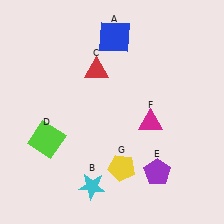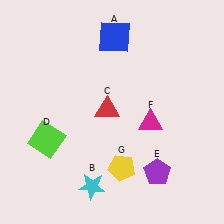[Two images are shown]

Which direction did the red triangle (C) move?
The red triangle (C) moved down.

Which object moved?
The red triangle (C) moved down.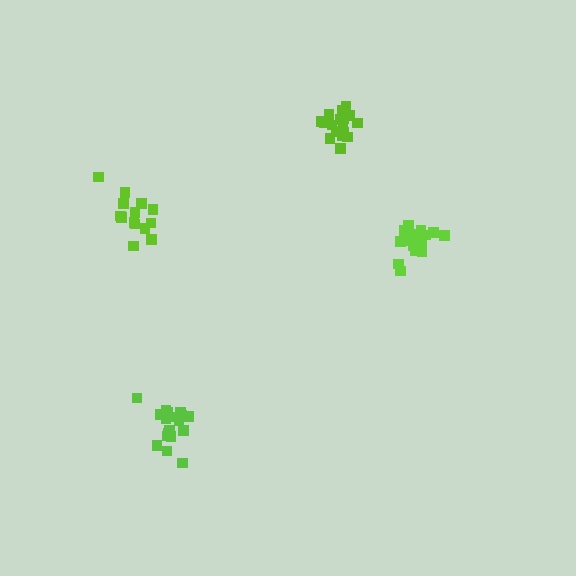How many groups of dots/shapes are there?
There are 4 groups.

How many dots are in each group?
Group 1: 18 dots, Group 2: 15 dots, Group 3: 19 dots, Group 4: 18 dots (70 total).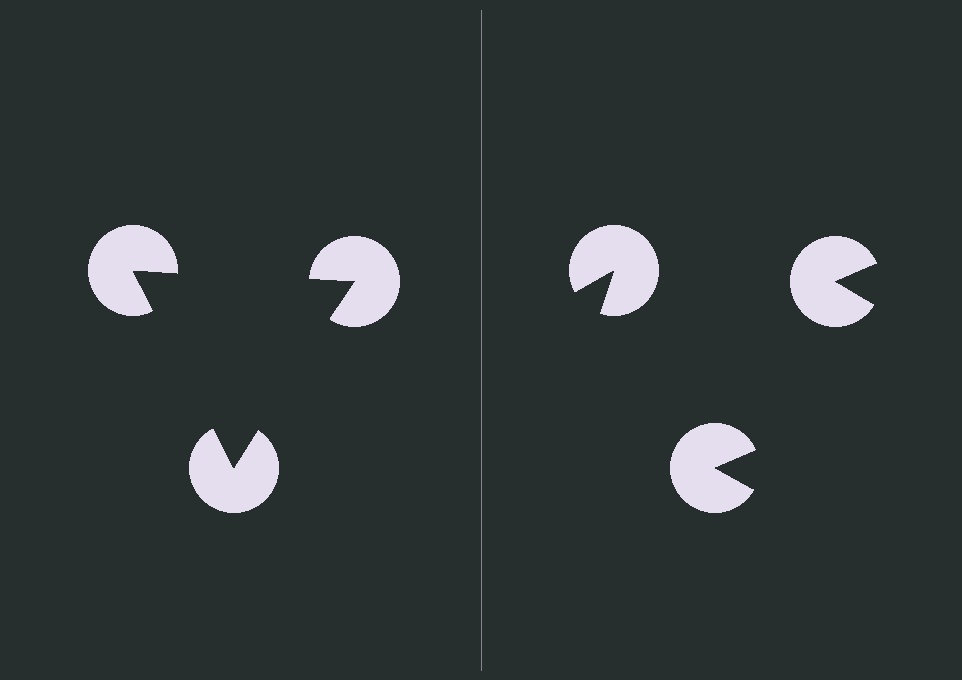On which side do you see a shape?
An illusory triangle appears on the left side. On the right side the wedge cuts are rotated, so no coherent shape forms.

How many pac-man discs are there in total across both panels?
6 — 3 on each side.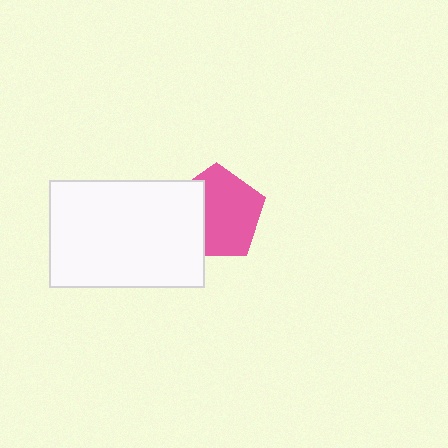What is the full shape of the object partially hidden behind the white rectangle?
The partially hidden object is a pink pentagon.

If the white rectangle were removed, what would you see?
You would see the complete pink pentagon.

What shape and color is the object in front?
The object in front is a white rectangle.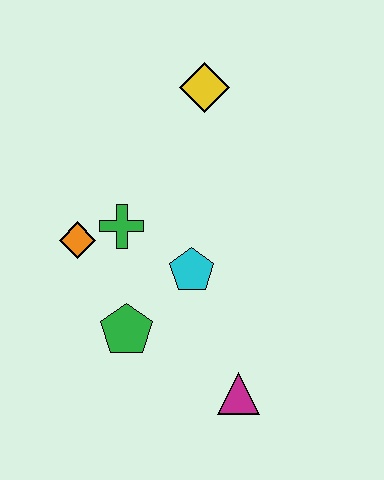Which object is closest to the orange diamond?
The green cross is closest to the orange diamond.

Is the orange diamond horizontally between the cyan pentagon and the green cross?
No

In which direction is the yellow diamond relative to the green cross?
The yellow diamond is above the green cross.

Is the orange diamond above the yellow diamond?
No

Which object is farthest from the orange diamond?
The magenta triangle is farthest from the orange diamond.